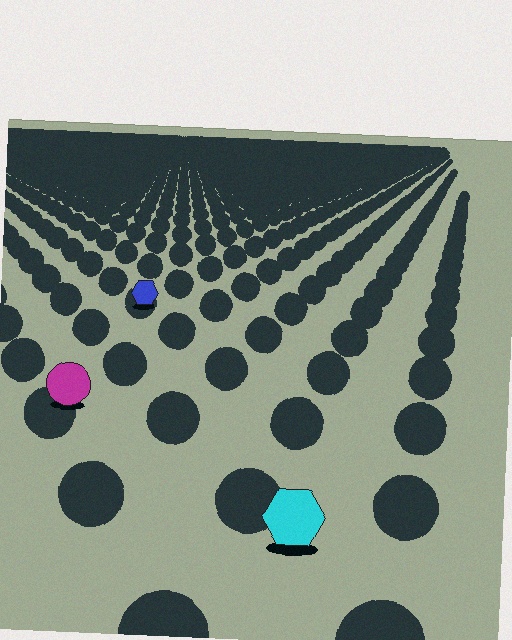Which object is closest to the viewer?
The cyan hexagon is closest. The texture marks near it are larger and more spread out.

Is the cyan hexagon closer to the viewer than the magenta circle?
Yes. The cyan hexagon is closer — you can tell from the texture gradient: the ground texture is coarser near it.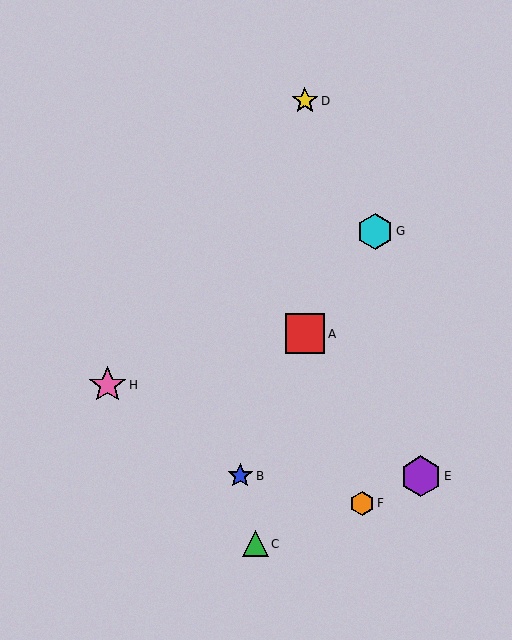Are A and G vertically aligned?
No, A is at x≈305 and G is at x≈375.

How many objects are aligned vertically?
2 objects (A, D) are aligned vertically.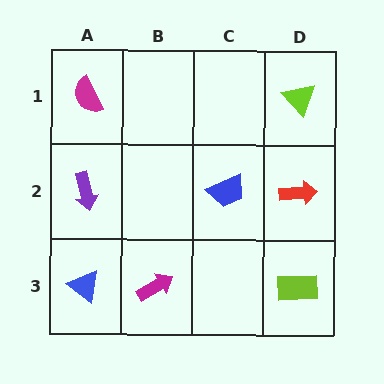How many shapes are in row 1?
2 shapes.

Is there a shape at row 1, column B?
No, that cell is empty.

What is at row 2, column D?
A red arrow.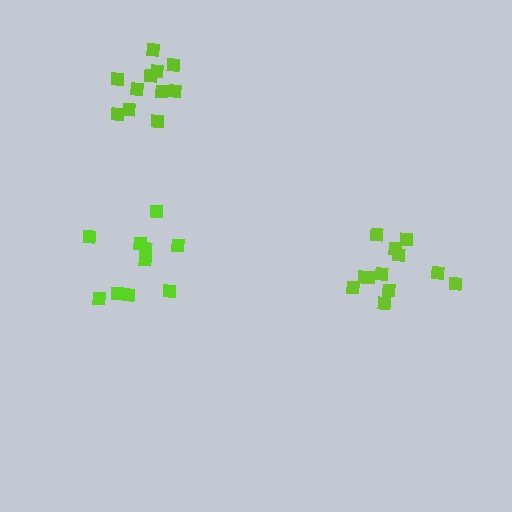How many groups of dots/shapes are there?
There are 3 groups.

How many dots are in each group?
Group 1: 10 dots, Group 2: 12 dots, Group 3: 11 dots (33 total).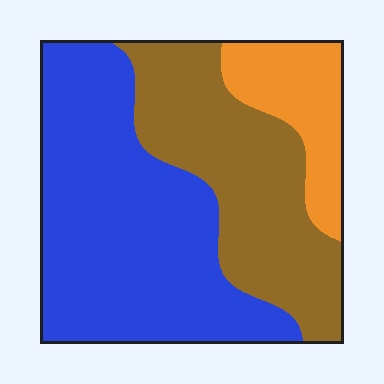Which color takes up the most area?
Blue, at roughly 50%.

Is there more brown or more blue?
Blue.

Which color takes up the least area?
Orange, at roughly 15%.